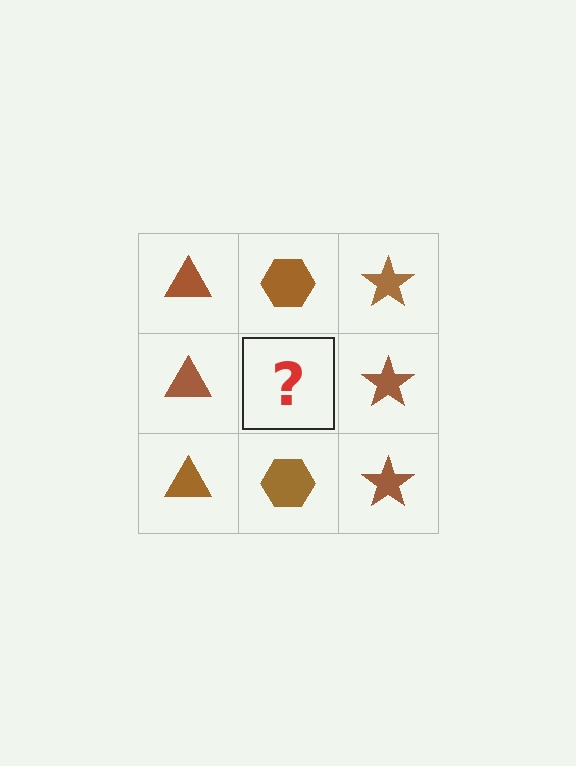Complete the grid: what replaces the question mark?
The question mark should be replaced with a brown hexagon.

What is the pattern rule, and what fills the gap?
The rule is that each column has a consistent shape. The gap should be filled with a brown hexagon.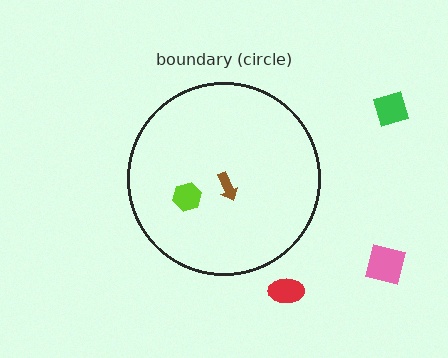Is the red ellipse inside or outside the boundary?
Outside.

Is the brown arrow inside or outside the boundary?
Inside.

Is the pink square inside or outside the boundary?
Outside.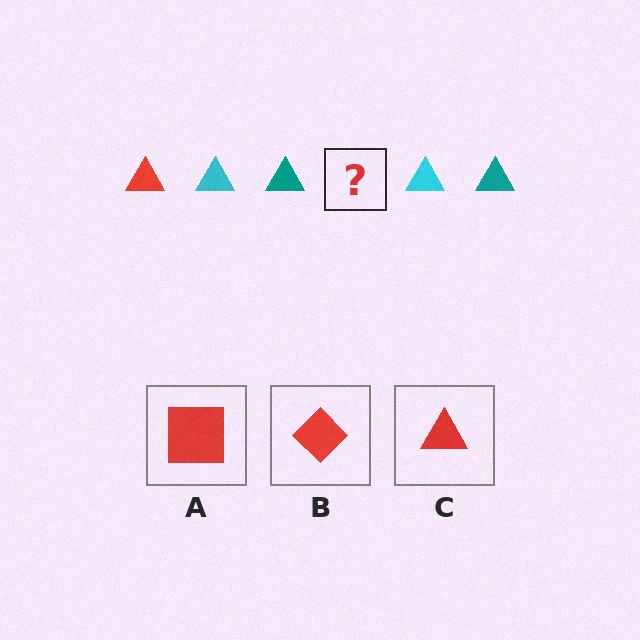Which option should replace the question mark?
Option C.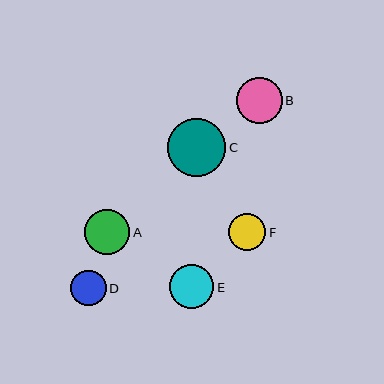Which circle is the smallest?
Circle D is the smallest with a size of approximately 35 pixels.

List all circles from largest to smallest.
From largest to smallest: C, B, A, E, F, D.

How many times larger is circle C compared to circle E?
Circle C is approximately 1.3 times the size of circle E.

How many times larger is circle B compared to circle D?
Circle B is approximately 1.3 times the size of circle D.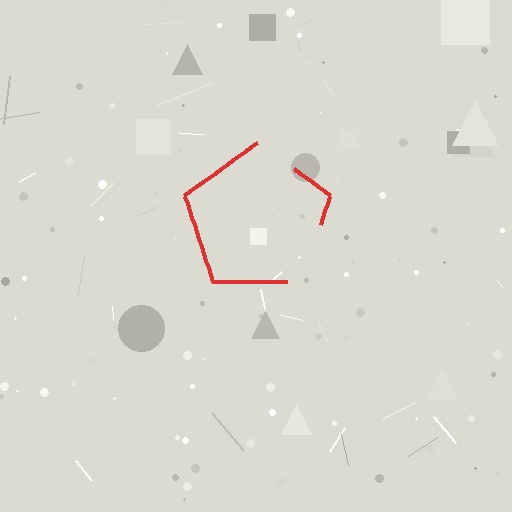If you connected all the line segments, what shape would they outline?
They would outline a pentagon.